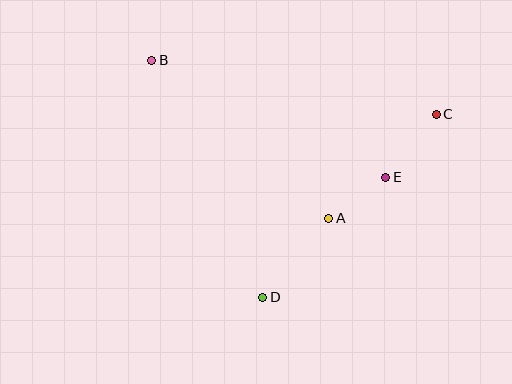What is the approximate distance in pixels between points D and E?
The distance between D and E is approximately 172 pixels.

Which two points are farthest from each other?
Points B and C are farthest from each other.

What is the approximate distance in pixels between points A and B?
The distance between A and B is approximately 237 pixels.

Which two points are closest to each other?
Points A and E are closest to each other.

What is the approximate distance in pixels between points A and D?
The distance between A and D is approximately 103 pixels.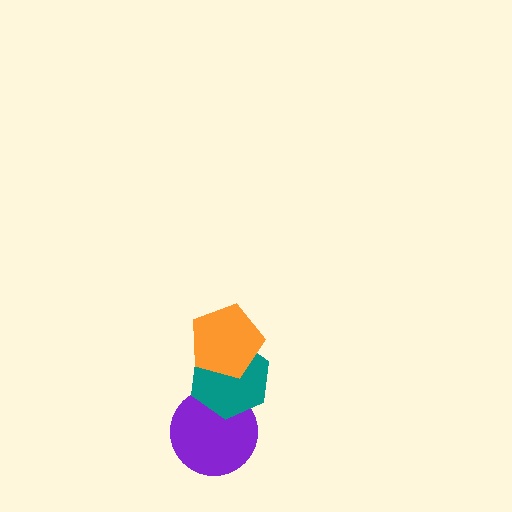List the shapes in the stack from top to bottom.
From top to bottom: the orange pentagon, the teal hexagon, the purple circle.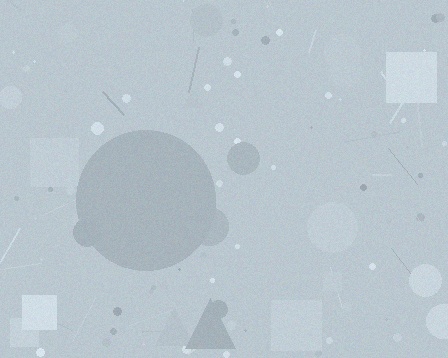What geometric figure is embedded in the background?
A circle is embedded in the background.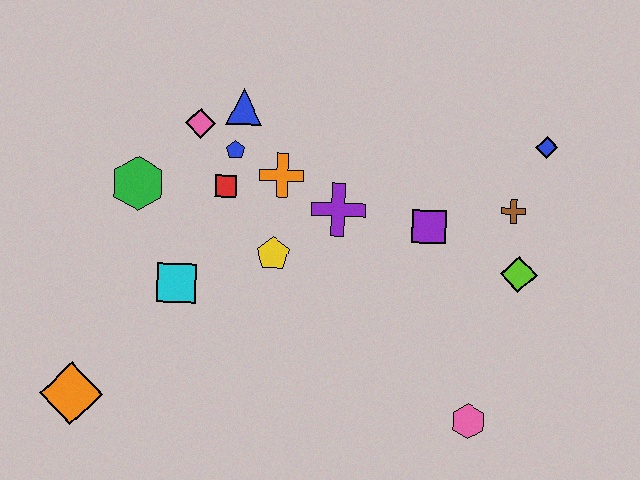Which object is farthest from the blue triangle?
The pink hexagon is farthest from the blue triangle.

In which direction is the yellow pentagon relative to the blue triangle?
The yellow pentagon is below the blue triangle.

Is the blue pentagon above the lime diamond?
Yes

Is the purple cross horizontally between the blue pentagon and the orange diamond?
No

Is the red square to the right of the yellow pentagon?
No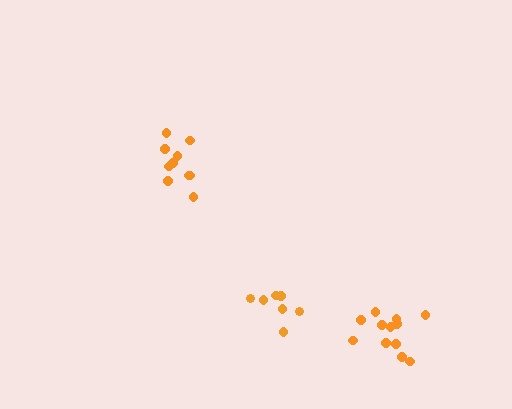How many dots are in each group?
Group 1: 10 dots, Group 2: 12 dots, Group 3: 7 dots (29 total).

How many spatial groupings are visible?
There are 3 spatial groupings.